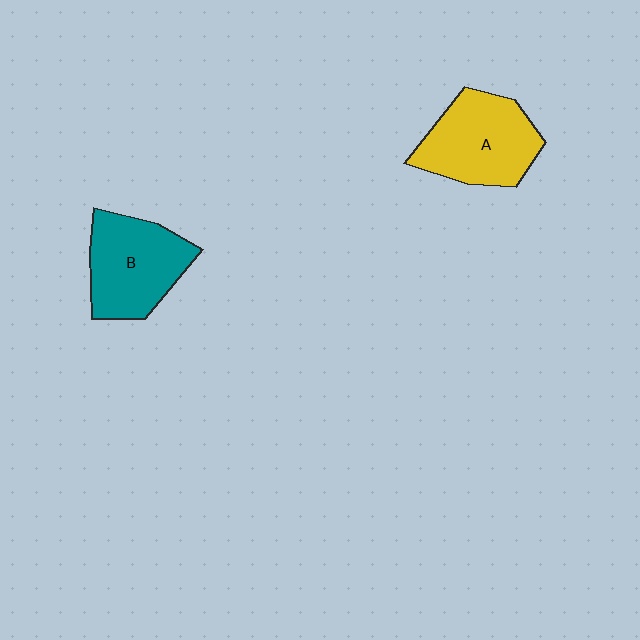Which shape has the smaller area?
Shape B (teal).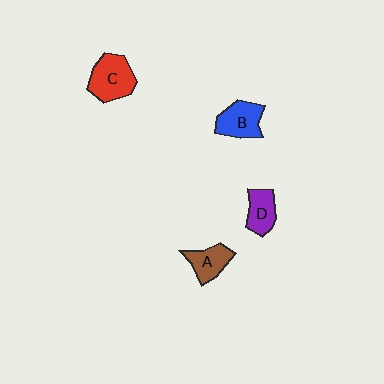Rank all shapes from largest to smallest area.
From largest to smallest: C (red), B (blue), A (brown), D (purple).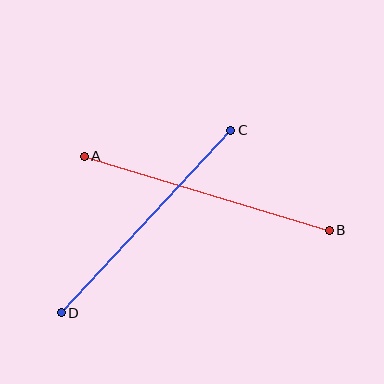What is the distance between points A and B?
The distance is approximately 256 pixels.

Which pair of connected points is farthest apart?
Points A and B are farthest apart.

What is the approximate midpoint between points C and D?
The midpoint is at approximately (146, 221) pixels.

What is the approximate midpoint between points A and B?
The midpoint is at approximately (207, 193) pixels.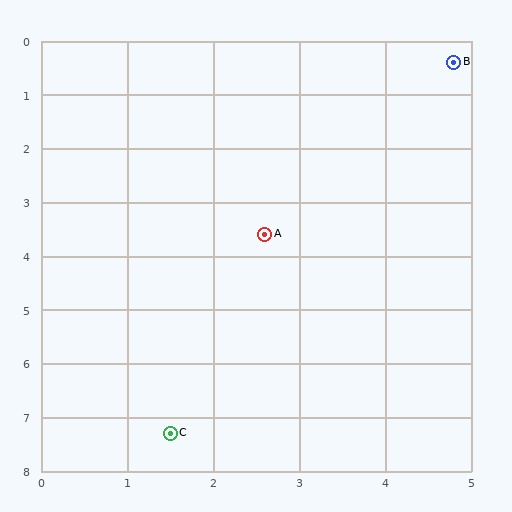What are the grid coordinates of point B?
Point B is at approximately (4.8, 0.4).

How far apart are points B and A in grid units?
Points B and A are about 3.9 grid units apart.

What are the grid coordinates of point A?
Point A is at approximately (2.6, 3.6).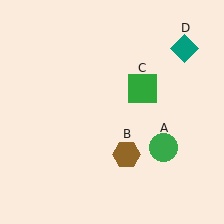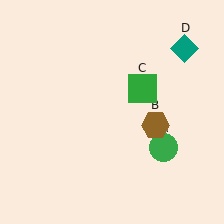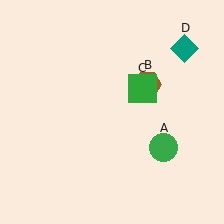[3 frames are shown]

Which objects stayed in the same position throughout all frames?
Green circle (object A) and green square (object C) and teal diamond (object D) remained stationary.